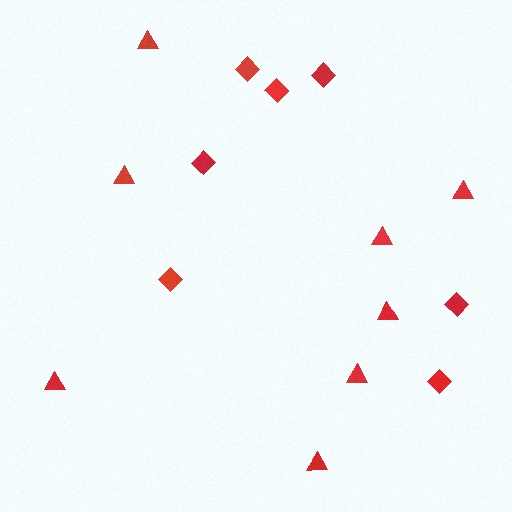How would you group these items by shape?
There are 2 groups: one group of triangles (8) and one group of diamonds (7).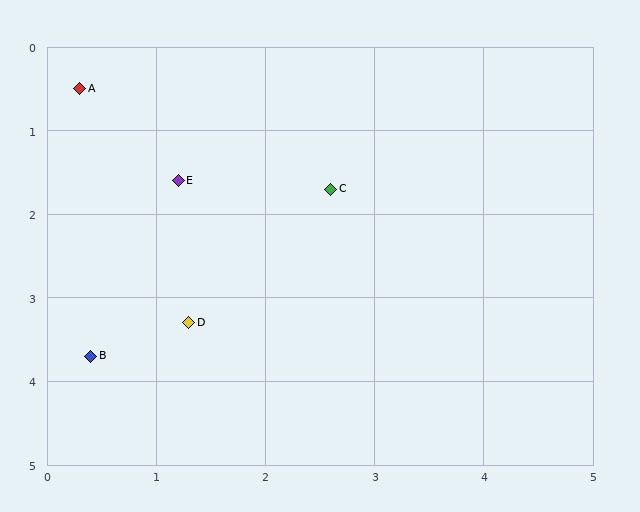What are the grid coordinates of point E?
Point E is at approximately (1.2, 1.6).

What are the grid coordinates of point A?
Point A is at approximately (0.3, 0.5).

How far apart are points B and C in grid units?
Points B and C are about 3.0 grid units apart.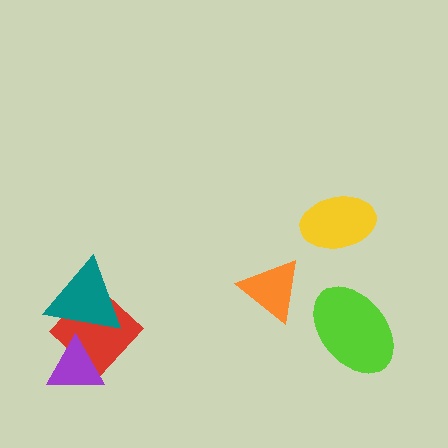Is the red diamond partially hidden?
Yes, it is partially covered by another shape.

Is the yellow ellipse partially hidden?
No, no other shape covers it.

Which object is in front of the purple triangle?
The teal triangle is in front of the purple triangle.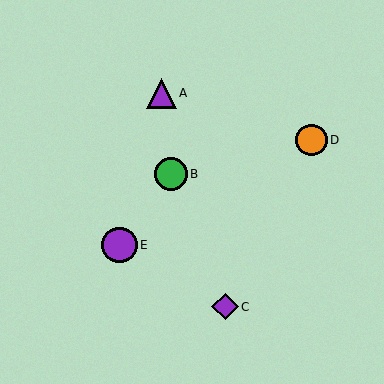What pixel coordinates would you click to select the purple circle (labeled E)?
Click at (119, 245) to select the purple circle E.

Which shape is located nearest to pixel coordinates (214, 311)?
The purple diamond (labeled C) at (225, 307) is nearest to that location.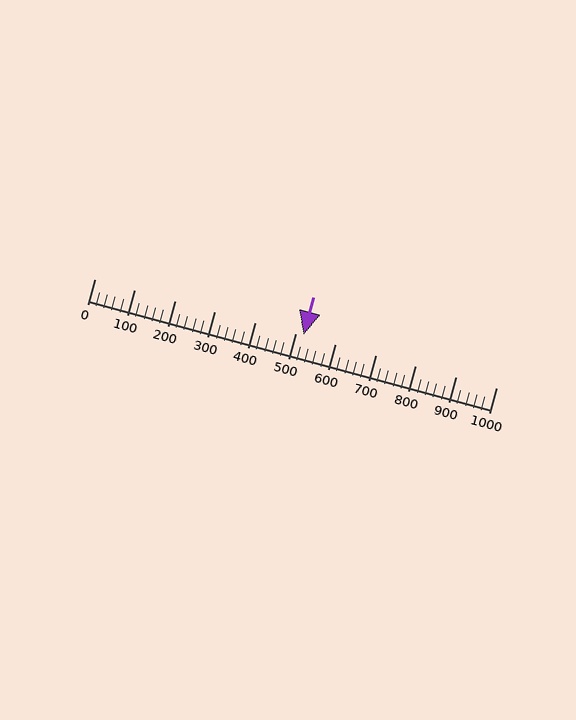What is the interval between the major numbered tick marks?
The major tick marks are spaced 100 units apart.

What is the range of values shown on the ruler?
The ruler shows values from 0 to 1000.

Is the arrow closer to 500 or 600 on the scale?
The arrow is closer to 500.